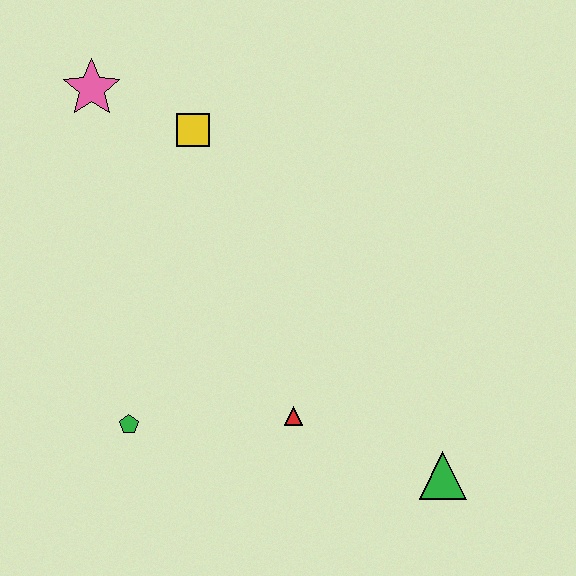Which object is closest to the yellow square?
The pink star is closest to the yellow square.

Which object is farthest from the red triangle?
The pink star is farthest from the red triangle.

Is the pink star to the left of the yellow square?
Yes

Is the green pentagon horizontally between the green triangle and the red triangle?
No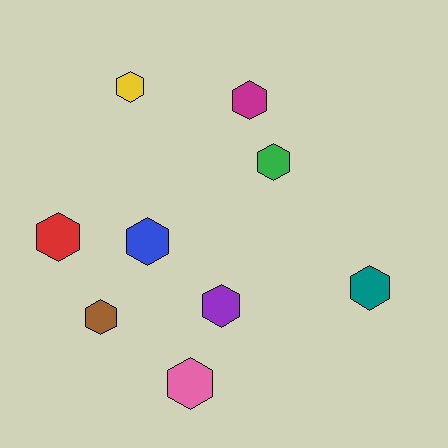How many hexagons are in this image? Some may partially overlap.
There are 9 hexagons.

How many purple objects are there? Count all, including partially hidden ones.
There is 1 purple object.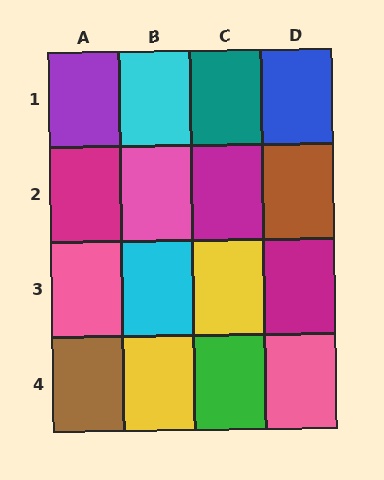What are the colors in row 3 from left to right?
Pink, cyan, yellow, magenta.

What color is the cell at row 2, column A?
Magenta.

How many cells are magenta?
3 cells are magenta.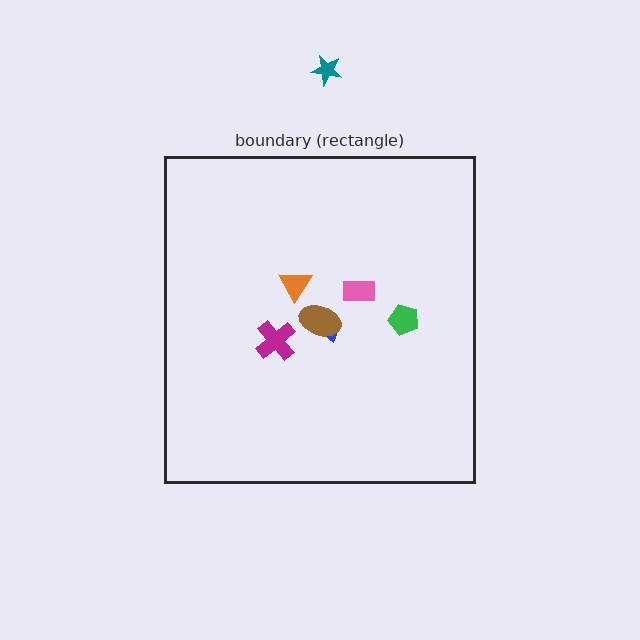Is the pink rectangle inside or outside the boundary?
Inside.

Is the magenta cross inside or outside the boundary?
Inside.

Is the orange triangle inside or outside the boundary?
Inside.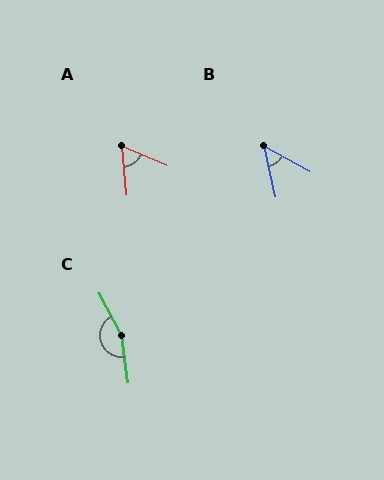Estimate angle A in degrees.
Approximately 62 degrees.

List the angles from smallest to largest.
B (49°), A (62°), C (160°).